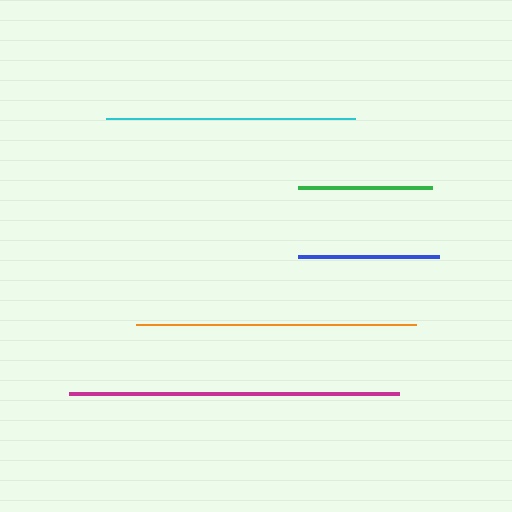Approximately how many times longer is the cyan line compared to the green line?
The cyan line is approximately 1.9 times the length of the green line.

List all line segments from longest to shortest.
From longest to shortest: magenta, orange, cyan, blue, green.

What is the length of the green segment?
The green segment is approximately 134 pixels long.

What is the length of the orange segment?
The orange segment is approximately 281 pixels long.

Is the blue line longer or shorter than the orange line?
The orange line is longer than the blue line.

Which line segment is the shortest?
The green line is the shortest at approximately 134 pixels.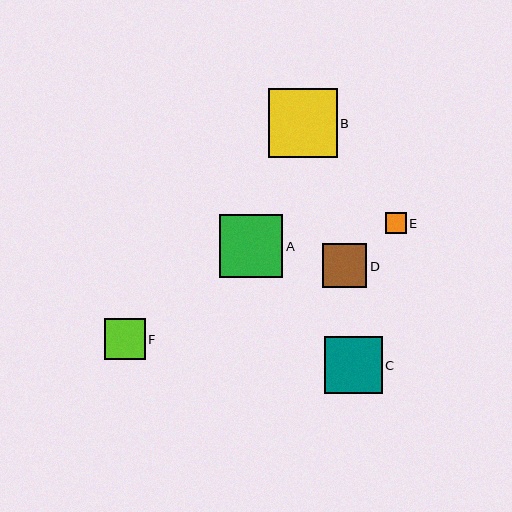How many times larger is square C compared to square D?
Square C is approximately 1.3 times the size of square D.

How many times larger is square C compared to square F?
Square C is approximately 1.4 times the size of square F.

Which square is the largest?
Square B is the largest with a size of approximately 69 pixels.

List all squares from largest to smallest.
From largest to smallest: B, A, C, D, F, E.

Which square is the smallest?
Square E is the smallest with a size of approximately 21 pixels.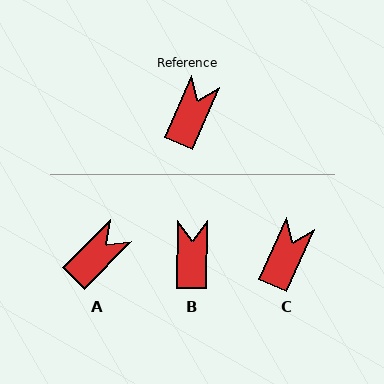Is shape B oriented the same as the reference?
No, it is off by about 24 degrees.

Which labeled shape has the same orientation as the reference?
C.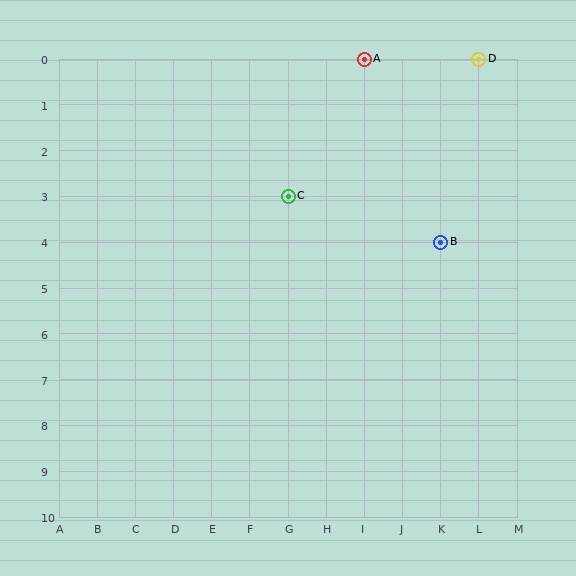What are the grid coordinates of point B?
Point B is at grid coordinates (K, 4).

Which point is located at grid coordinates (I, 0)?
Point A is at (I, 0).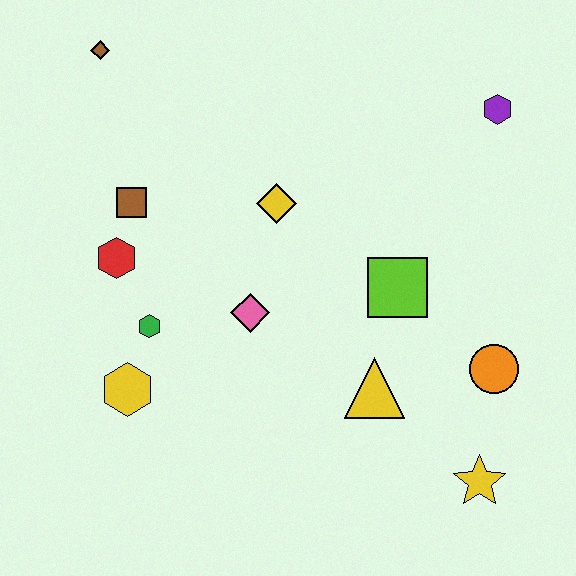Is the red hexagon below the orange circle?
No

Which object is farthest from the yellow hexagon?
The purple hexagon is farthest from the yellow hexagon.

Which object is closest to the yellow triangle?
The lime square is closest to the yellow triangle.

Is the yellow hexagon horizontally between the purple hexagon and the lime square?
No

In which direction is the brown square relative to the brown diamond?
The brown square is below the brown diamond.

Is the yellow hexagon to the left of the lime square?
Yes